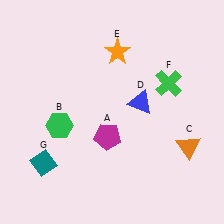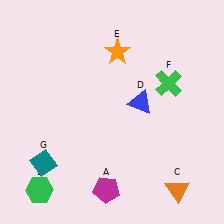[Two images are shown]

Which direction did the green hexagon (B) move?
The green hexagon (B) moved down.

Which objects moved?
The objects that moved are: the magenta pentagon (A), the green hexagon (B), the orange triangle (C).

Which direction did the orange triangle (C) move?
The orange triangle (C) moved down.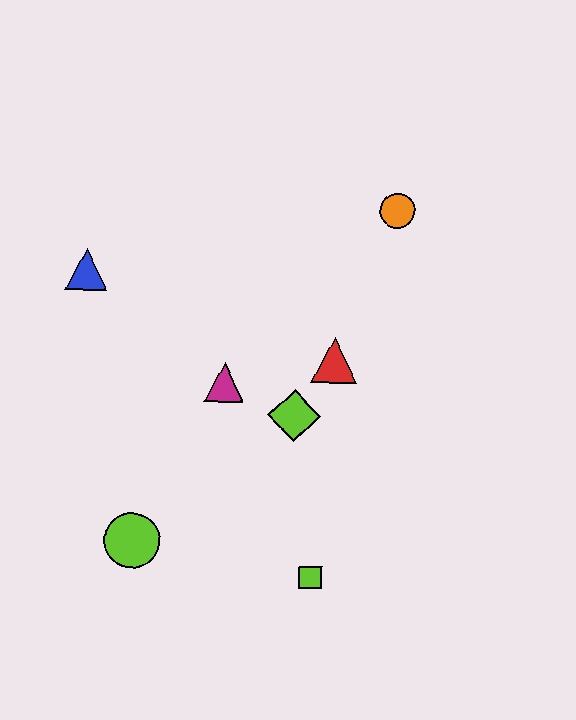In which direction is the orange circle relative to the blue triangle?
The orange circle is to the right of the blue triangle.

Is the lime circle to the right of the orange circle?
No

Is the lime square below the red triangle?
Yes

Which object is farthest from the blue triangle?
The lime square is farthest from the blue triangle.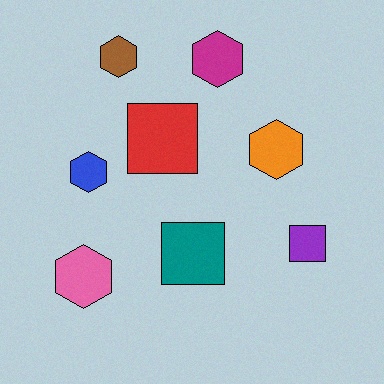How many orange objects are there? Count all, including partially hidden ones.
There is 1 orange object.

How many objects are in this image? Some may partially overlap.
There are 8 objects.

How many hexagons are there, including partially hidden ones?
There are 5 hexagons.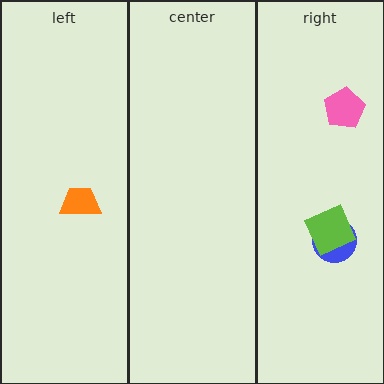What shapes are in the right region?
The blue circle, the lime square, the pink pentagon.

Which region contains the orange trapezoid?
The left region.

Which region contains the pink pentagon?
The right region.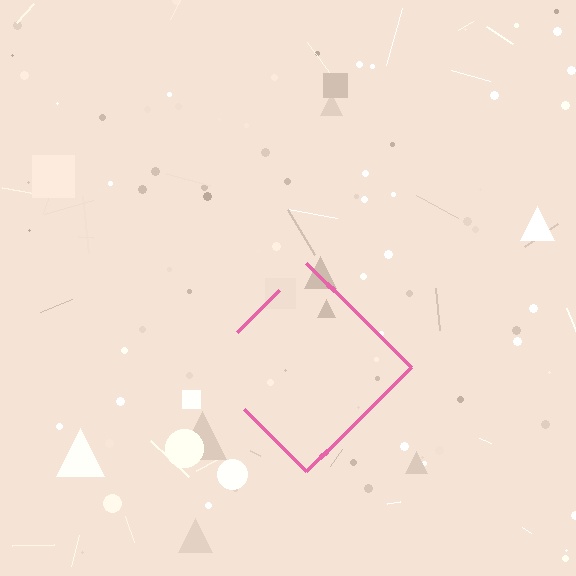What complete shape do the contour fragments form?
The contour fragments form a diamond.